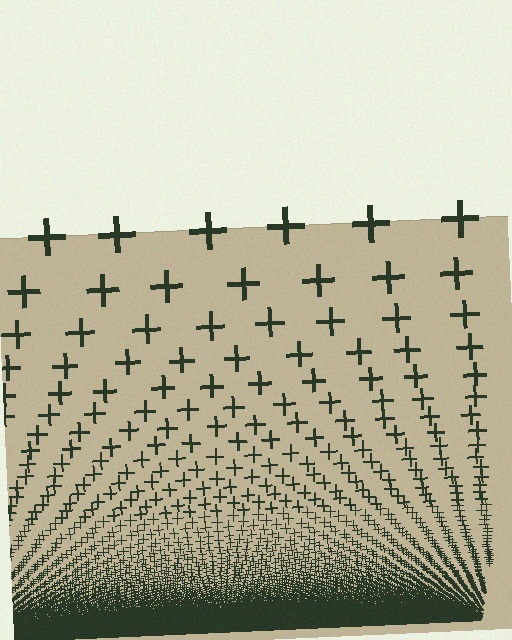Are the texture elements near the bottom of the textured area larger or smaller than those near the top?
Smaller. The gradient is inverted — elements near the bottom are smaller and denser.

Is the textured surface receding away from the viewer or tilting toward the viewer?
The surface appears to tilt toward the viewer. Texture elements get larger and sparser toward the top.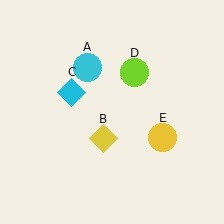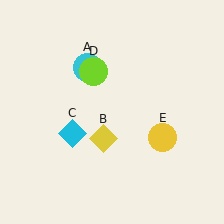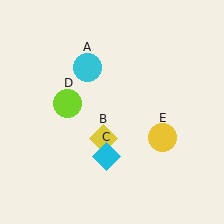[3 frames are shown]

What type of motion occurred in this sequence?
The cyan diamond (object C), lime circle (object D) rotated counterclockwise around the center of the scene.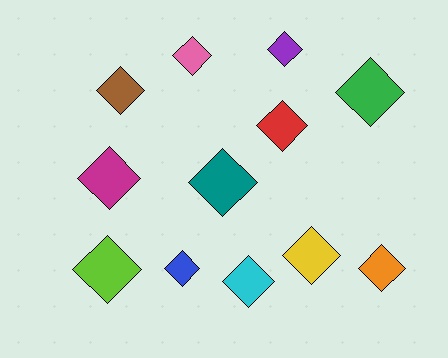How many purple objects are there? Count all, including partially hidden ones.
There is 1 purple object.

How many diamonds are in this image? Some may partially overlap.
There are 12 diamonds.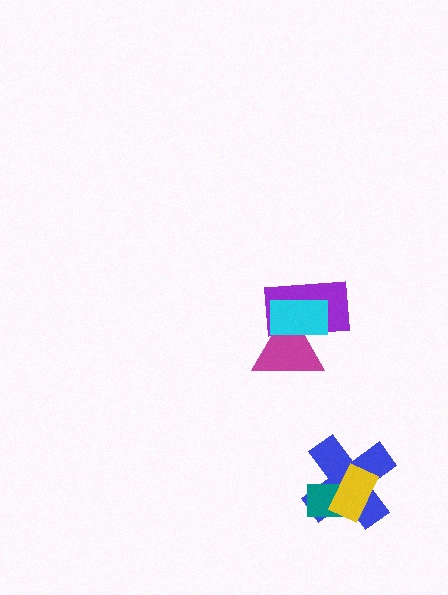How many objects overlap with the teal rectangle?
2 objects overlap with the teal rectangle.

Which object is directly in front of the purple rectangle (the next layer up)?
The magenta triangle is directly in front of the purple rectangle.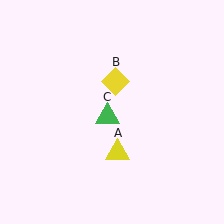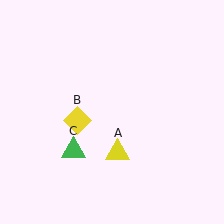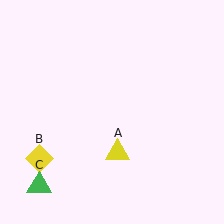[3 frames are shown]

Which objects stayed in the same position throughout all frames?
Yellow triangle (object A) remained stationary.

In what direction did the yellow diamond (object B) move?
The yellow diamond (object B) moved down and to the left.